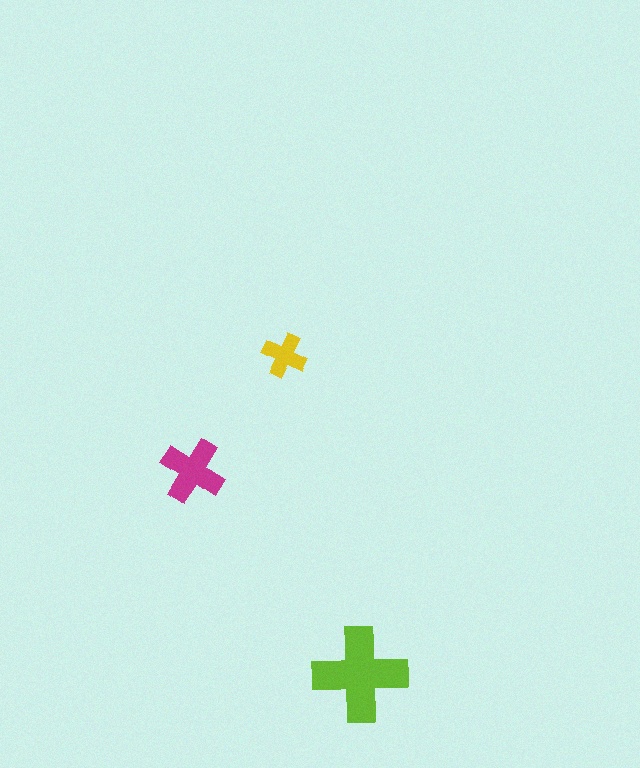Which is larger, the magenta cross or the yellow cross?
The magenta one.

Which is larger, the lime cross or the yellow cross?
The lime one.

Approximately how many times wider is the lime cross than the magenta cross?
About 1.5 times wider.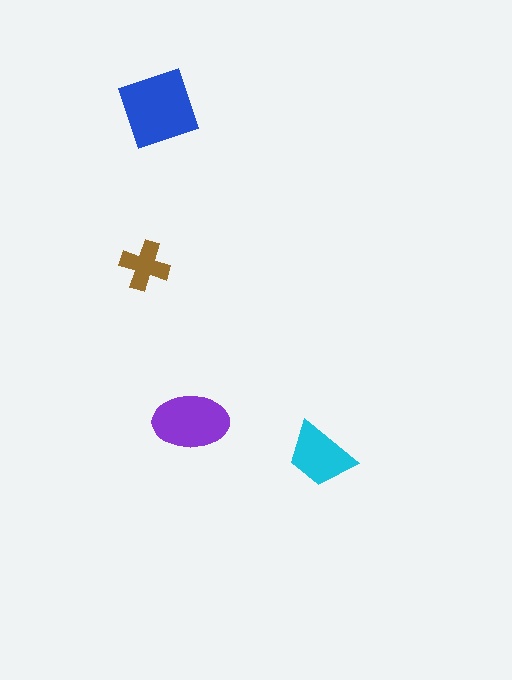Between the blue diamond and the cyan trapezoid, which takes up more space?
The blue diamond.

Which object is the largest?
The blue diamond.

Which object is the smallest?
The brown cross.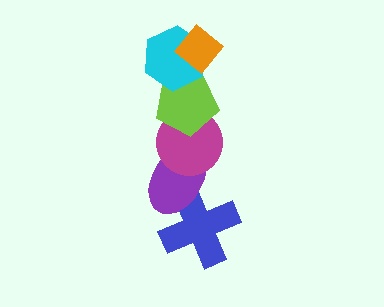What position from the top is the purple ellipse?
The purple ellipse is 5th from the top.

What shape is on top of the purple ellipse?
The magenta circle is on top of the purple ellipse.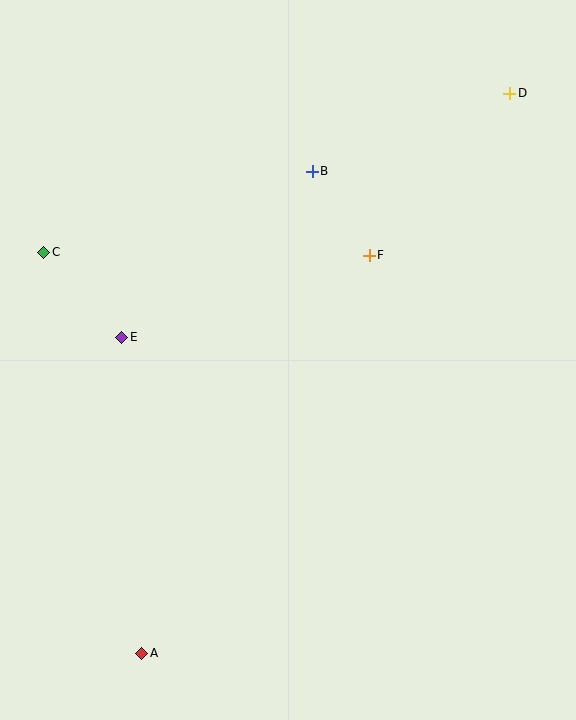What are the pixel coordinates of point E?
Point E is at (122, 337).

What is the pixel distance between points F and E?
The distance between F and E is 261 pixels.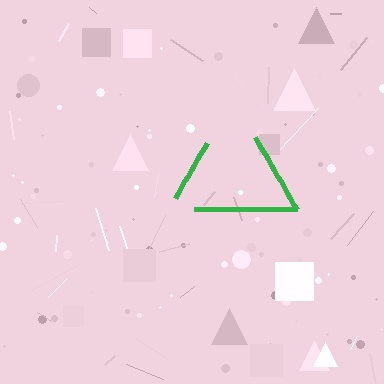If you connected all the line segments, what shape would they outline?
They would outline a triangle.